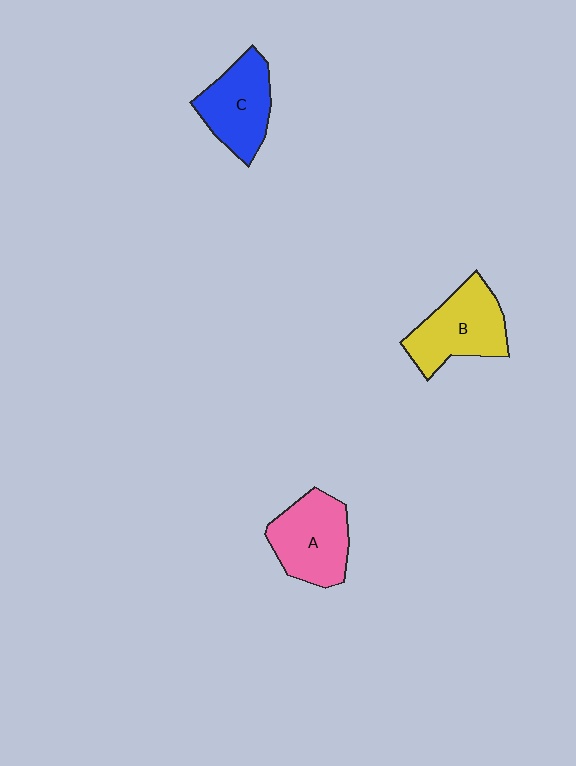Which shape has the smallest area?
Shape C (blue).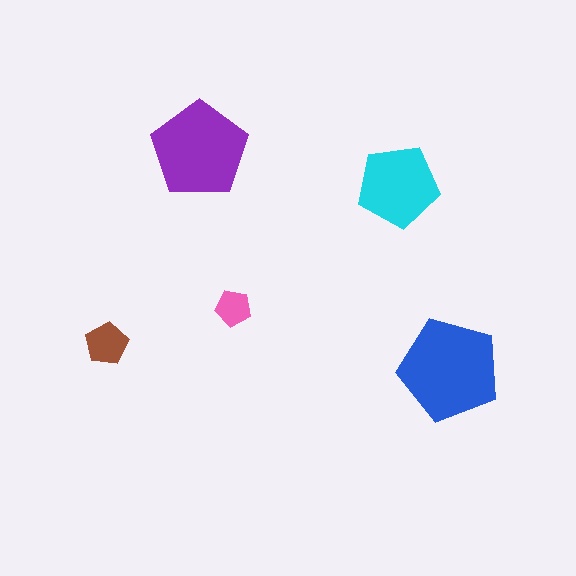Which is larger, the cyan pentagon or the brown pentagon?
The cyan one.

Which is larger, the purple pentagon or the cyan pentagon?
The purple one.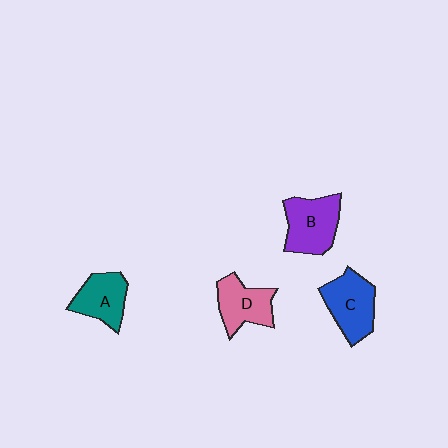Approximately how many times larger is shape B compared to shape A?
Approximately 1.3 times.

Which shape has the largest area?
Shape B (purple).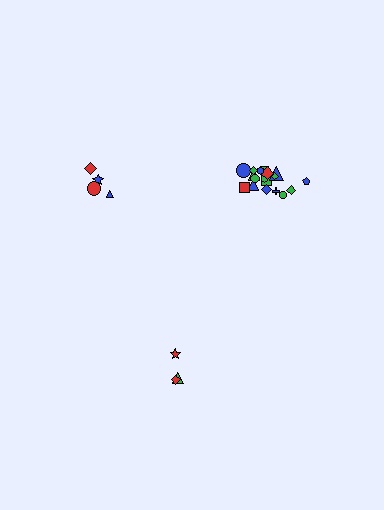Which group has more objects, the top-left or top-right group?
The top-right group.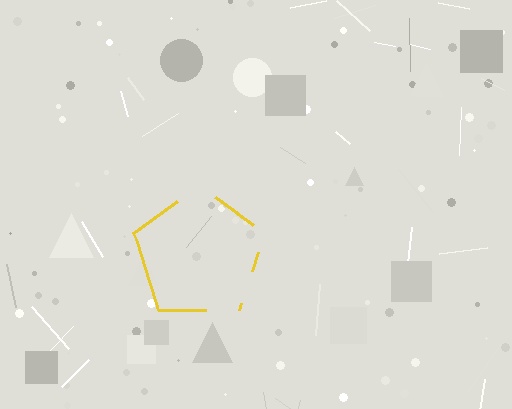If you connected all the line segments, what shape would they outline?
They would outline a pentagon.